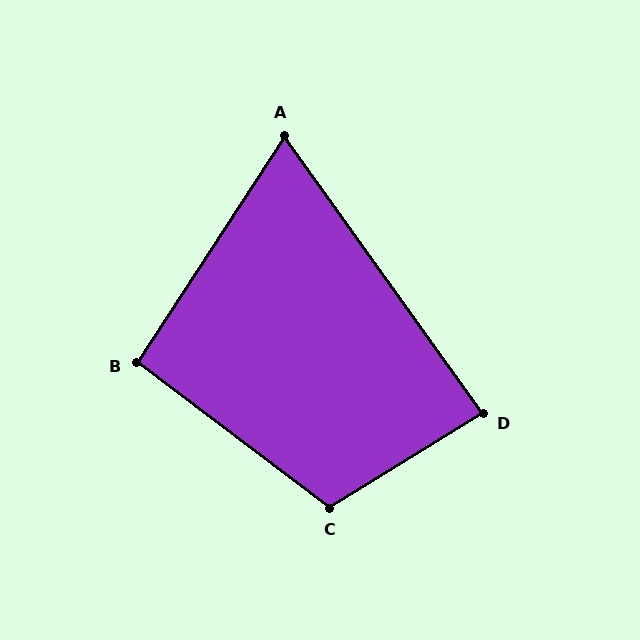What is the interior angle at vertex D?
Approximately 86 degrees (approximately right).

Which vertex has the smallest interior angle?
A, at approximately 69 degrees.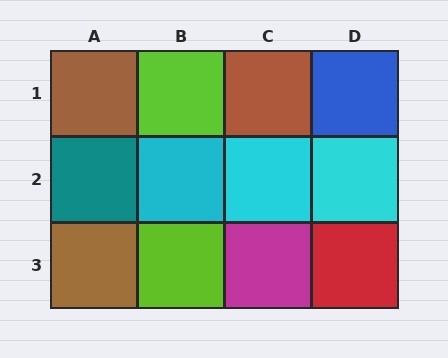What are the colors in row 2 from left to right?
Teal, cyan, cyan, cyan.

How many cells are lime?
2 cells are lime.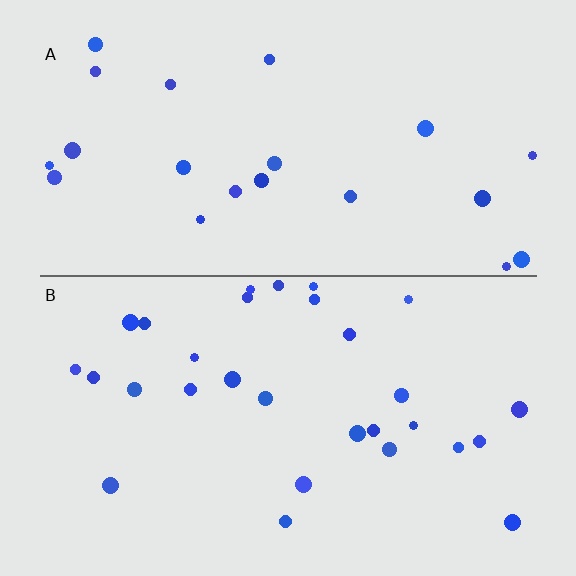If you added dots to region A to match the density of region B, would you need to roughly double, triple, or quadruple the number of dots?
Approximately double.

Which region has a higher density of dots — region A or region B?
B (the bottom).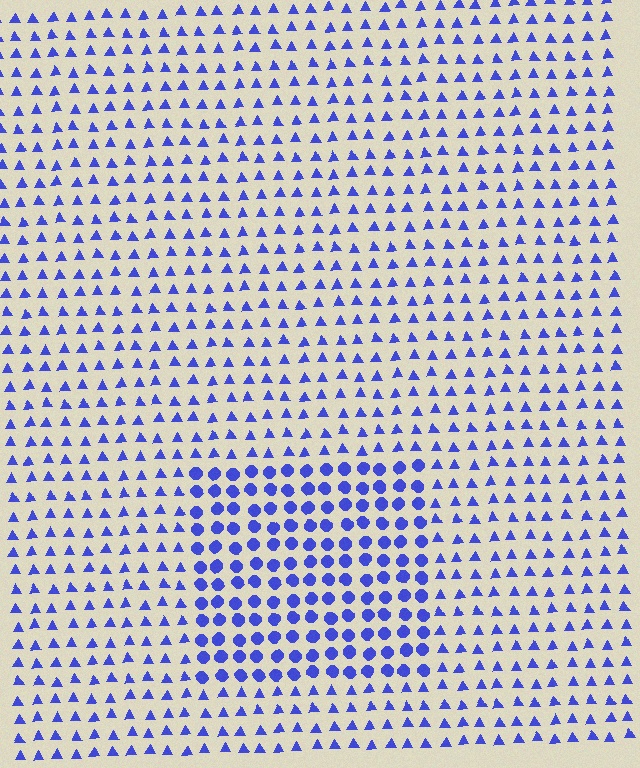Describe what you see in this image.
The image is filled with small blue elements arranged in a uniform grid. A rectangle-shaped region contains circles, while the surrounding area contains triangles. The boundary is defined purely by the change in element shape.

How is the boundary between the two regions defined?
The boundary is defined by a change in element shape: circles inside vs. triangles outside. All elements share the same color and spacing.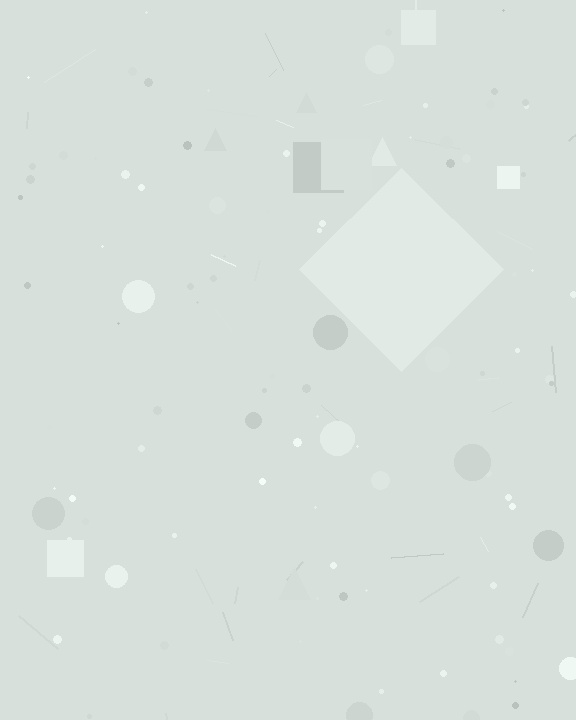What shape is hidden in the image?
A diamond is hidden in the image.